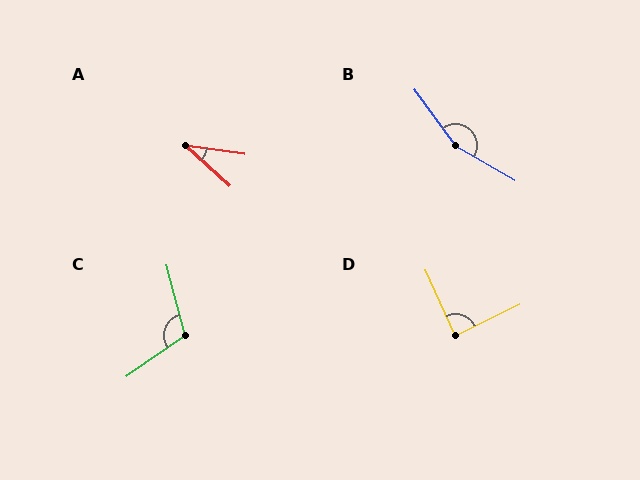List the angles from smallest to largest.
A (34°), D (88°), C (110°), B (156°).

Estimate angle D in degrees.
Approximately 88 degrees.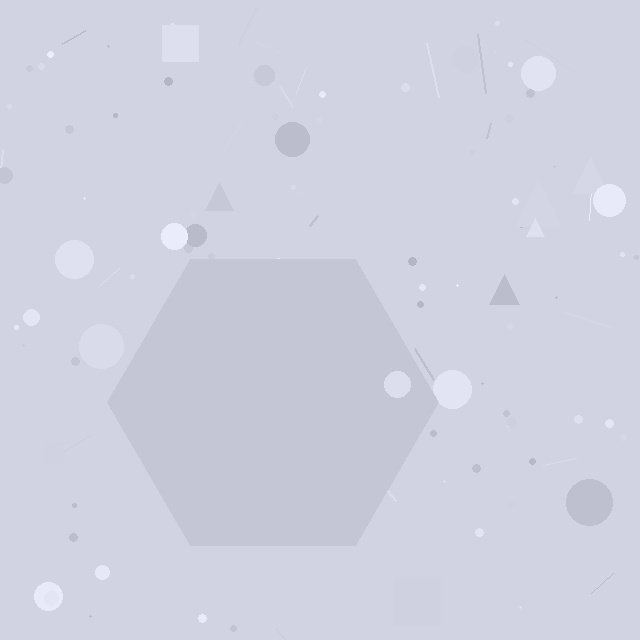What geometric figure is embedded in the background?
A hexagon is embedded in the background.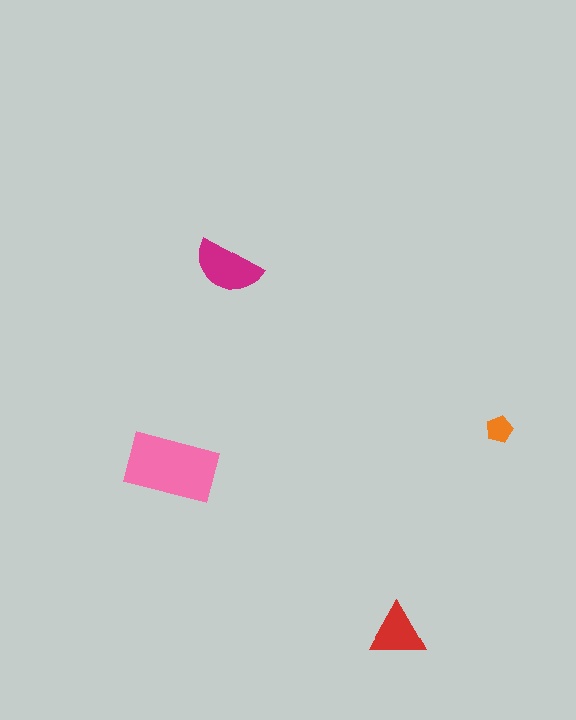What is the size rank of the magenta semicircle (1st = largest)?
2nd.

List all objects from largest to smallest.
The pink rectangle, the magenta semicircle, the red triangle, the orange pentagon.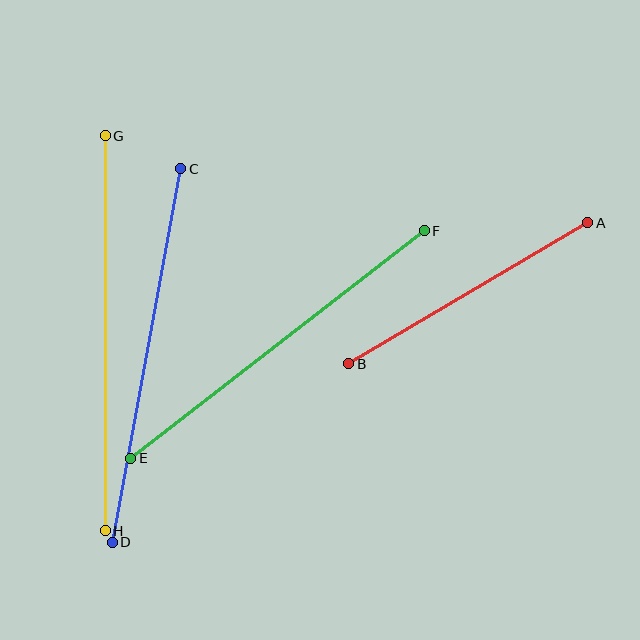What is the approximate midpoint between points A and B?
The midpoint is at approximately (468, 293) pixels.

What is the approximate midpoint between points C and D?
The midpoint is at approximately (146, 356) pixels.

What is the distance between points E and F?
The distance is approximately 372 pixels.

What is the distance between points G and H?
The distance is approximately 395 pixels.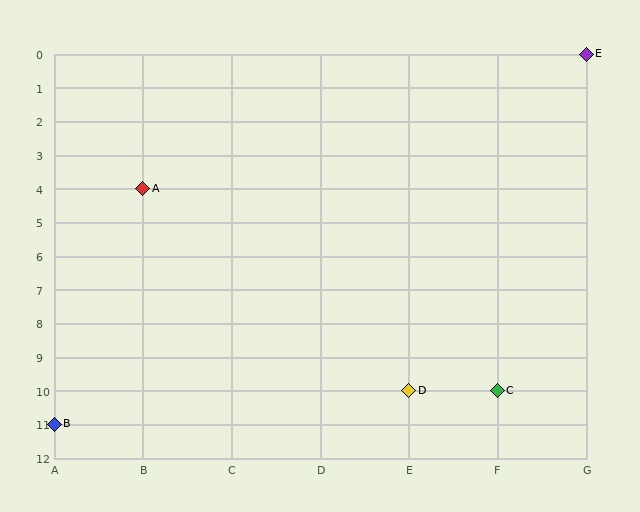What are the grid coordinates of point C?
Point C is at grid coordinates (F, 10).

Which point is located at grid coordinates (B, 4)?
Point A is at (B, 4).